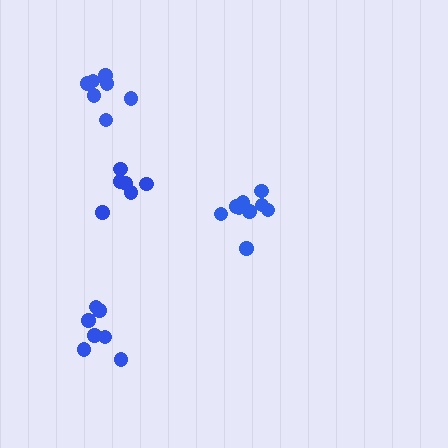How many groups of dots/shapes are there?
There are 4 groups.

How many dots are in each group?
Group 1: 7 dots, Group 2: 9 dots, Group 3: 7 dots, Group 4: 6 dots (29 total).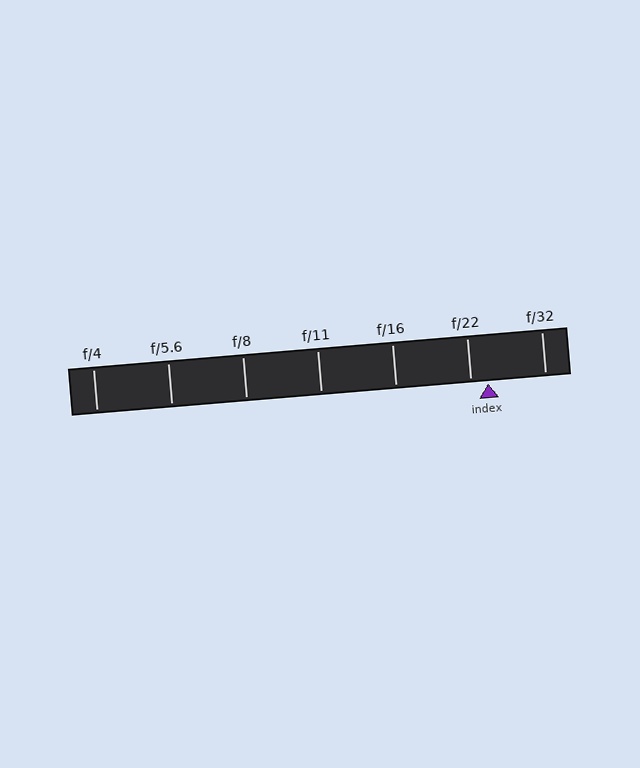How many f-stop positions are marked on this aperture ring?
There are 7 f-stop positions marked.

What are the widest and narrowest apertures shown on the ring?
The widest aperture shown is f/4 and the narrowest is f/32.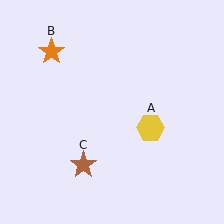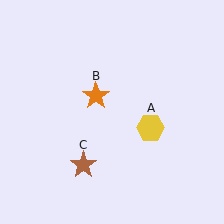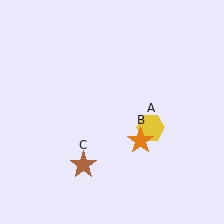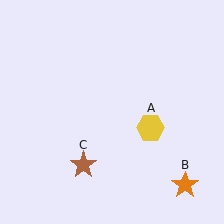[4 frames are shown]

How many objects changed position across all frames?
1 object changed position: orange star (object B).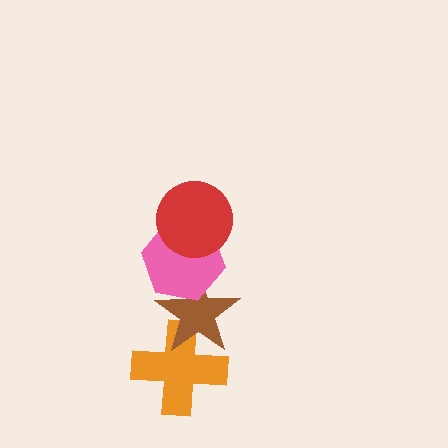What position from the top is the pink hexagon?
The pink hexagon is 2nd from the top.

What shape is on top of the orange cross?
The brown star is on top of the orange cross.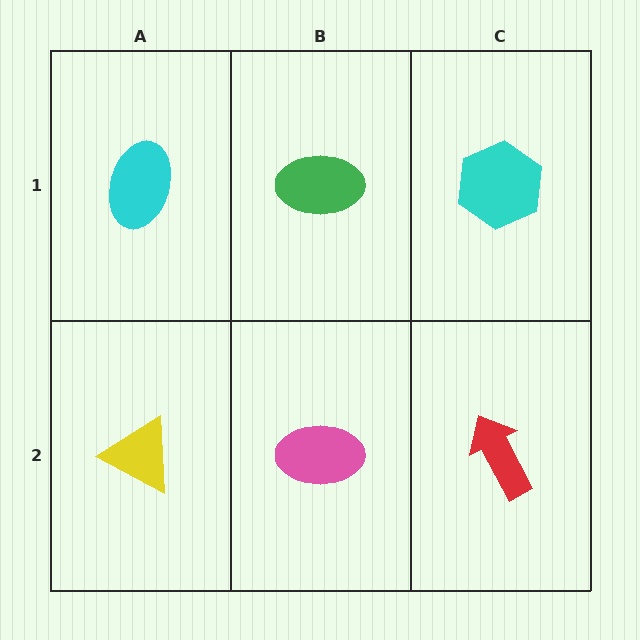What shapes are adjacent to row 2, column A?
A cyan ellipse (row 1, column A), a pink ellipse (row 2, column B).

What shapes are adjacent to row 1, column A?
A yellow triangle (row 2, column A), a green ellipse (row 1, column B).